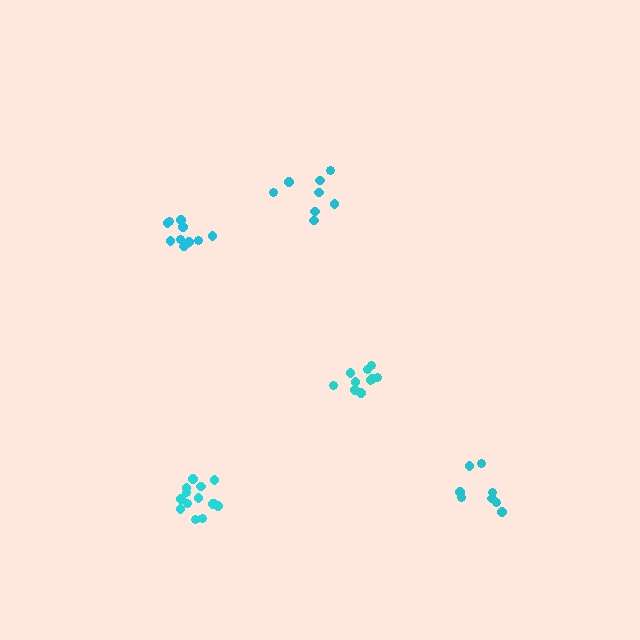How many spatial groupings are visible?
There are 5 spatial groupings.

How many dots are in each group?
Group 1: 11 dots, Group 2: 10 dots, Group 3: 14 dots, Group 4: 8 dots, Group 5: 8 dots (51 total).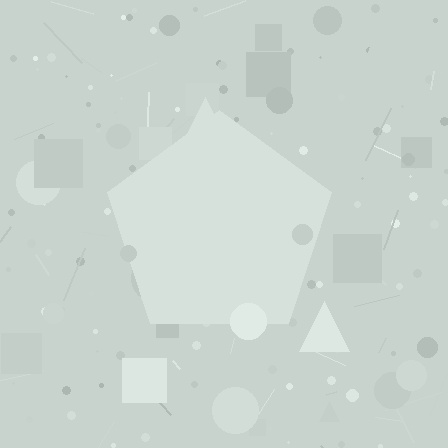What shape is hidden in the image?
A pentagon is hidden in the image.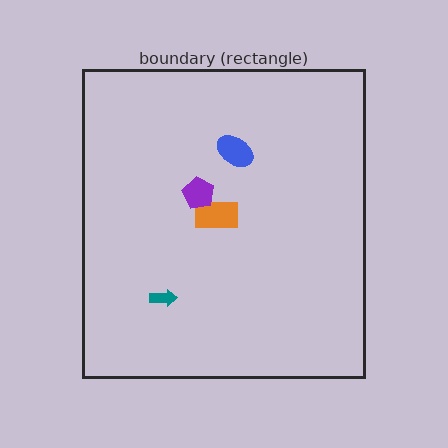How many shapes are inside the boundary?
4 inside, 0 outside.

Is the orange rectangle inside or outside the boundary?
Inside.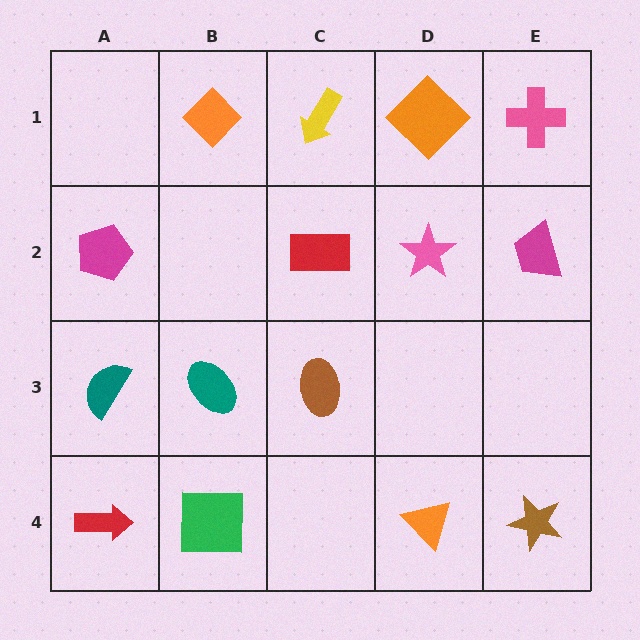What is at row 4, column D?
An orange triangle.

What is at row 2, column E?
A magenta trapezoid.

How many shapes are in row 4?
4 shapes.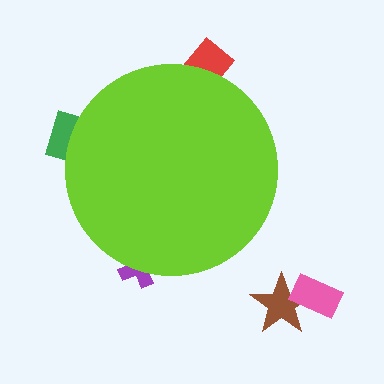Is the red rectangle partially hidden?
Yes, the red rectangle is partially hidden behind the lime circle.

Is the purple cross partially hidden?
Yes, the purple cross is partially hidden behind the lime circle.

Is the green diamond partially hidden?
Yes, the green diamond is partially hidden behind the lime circle.